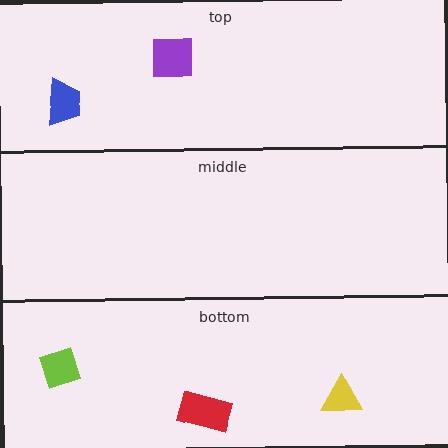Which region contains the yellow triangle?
The bottom region.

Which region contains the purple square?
The top region.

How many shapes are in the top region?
2.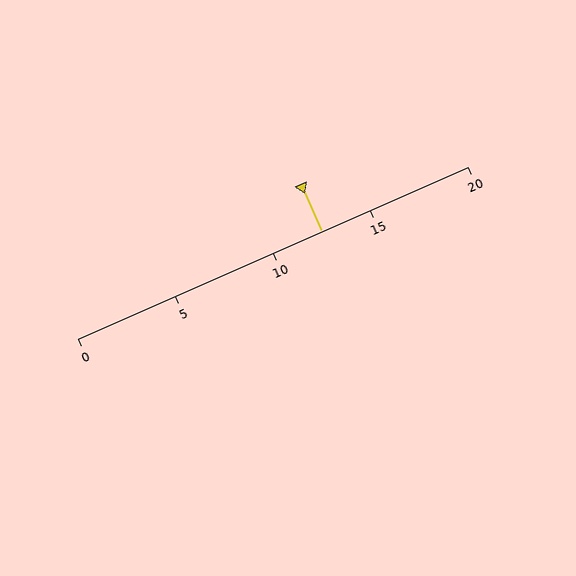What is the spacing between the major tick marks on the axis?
The major ticks are spaced 5 apart.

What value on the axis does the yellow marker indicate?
The marker indicates approximately 12.5.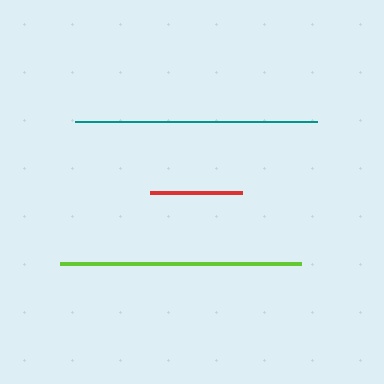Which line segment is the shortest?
The red line is the shortest at approximately 93 pixels.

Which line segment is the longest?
The teal line is the longest at approximately 242 pixels.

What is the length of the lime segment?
The lime segment is approximately 241 pixels long.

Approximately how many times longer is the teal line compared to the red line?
The teal line is approximately 2.6 times the length of the red line.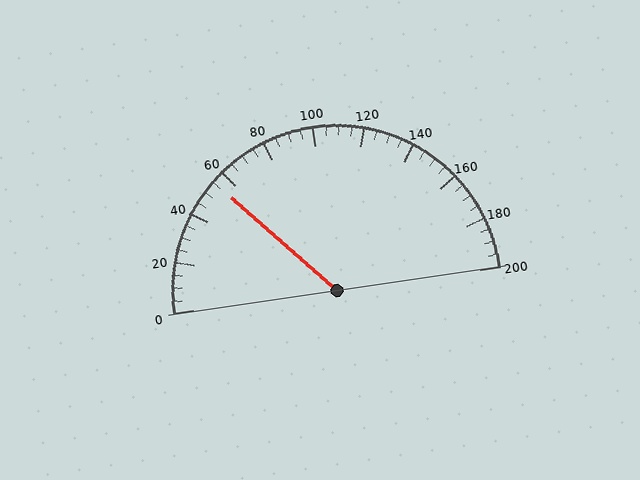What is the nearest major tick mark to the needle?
The nearest major tick mark is 60.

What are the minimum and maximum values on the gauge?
The gauge ranges from 0 to 200.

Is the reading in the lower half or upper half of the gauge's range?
The reading is in the lower half of the range (0 to 200).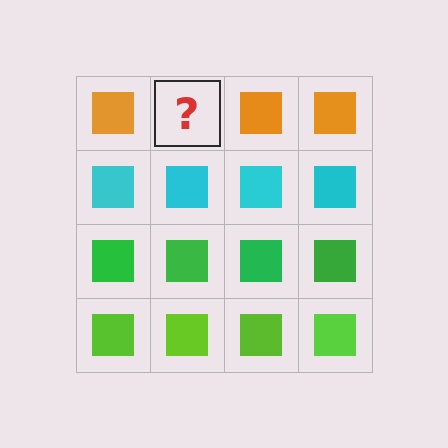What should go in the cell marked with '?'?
The missing cell should contain an orange square.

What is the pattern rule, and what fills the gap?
The rule is that each row has a consistent color. The gap should be filled with an orange square.